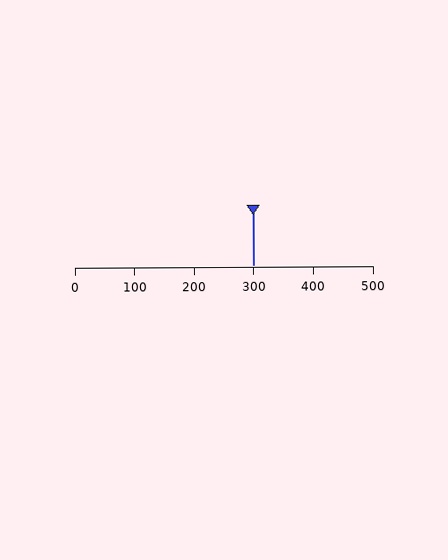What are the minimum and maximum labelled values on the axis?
The axis runs from 0 to 500.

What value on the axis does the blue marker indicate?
The marker indicates approximately 300.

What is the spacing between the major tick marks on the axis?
The major ticks are spaced 100 apart.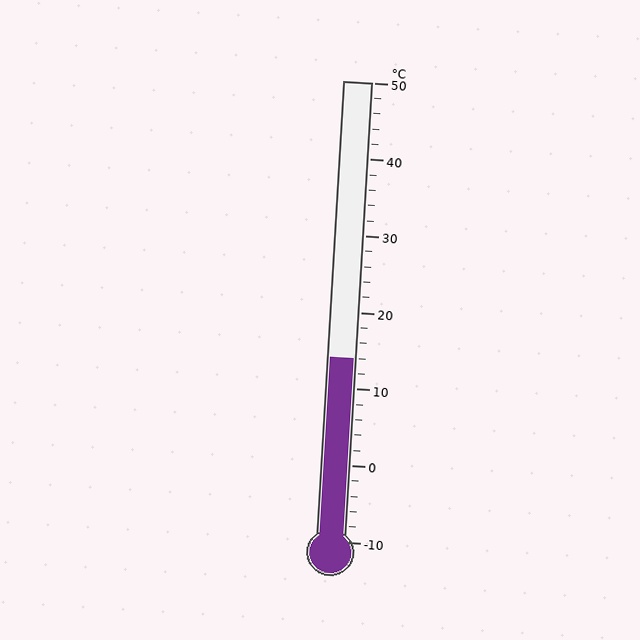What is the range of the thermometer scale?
The thermometer scale ranges from -10°C to 50°C.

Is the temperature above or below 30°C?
The temperature is below 30°C.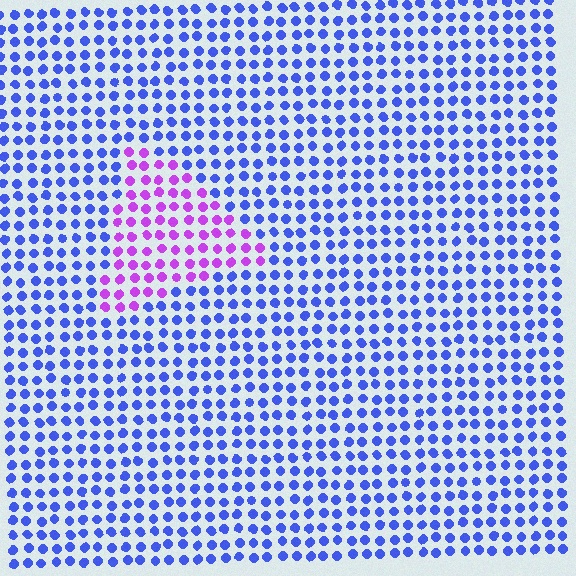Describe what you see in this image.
The image is filled with small blue elements in a uniform arrangement. A triangle-shaped region is visible where the elements are tinted to a slightly different hue, forming a subtle color boundary.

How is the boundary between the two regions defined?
The boundary is defined purely by a slight shift in hue (about 57 degrees). Spacing, size, and orientation are identical on both sides.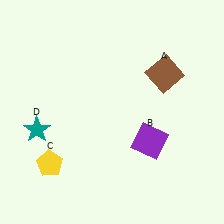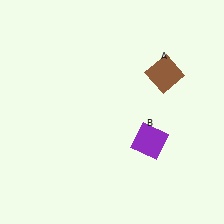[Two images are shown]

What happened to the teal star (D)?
The teal star (D) was removed in Image 2. It was in the bottom-left area of Image 1.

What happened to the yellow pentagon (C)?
The yellow pentagon (C) was removed in Image 2. It was in the bottom-left area of Image 1.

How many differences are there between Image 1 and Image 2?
There are 2 differences between the two images.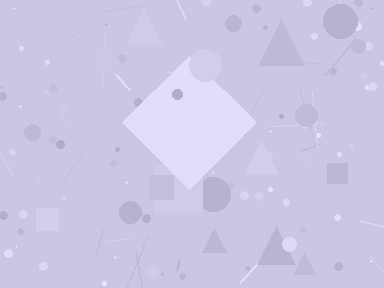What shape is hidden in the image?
A diamond is hidden in the image.